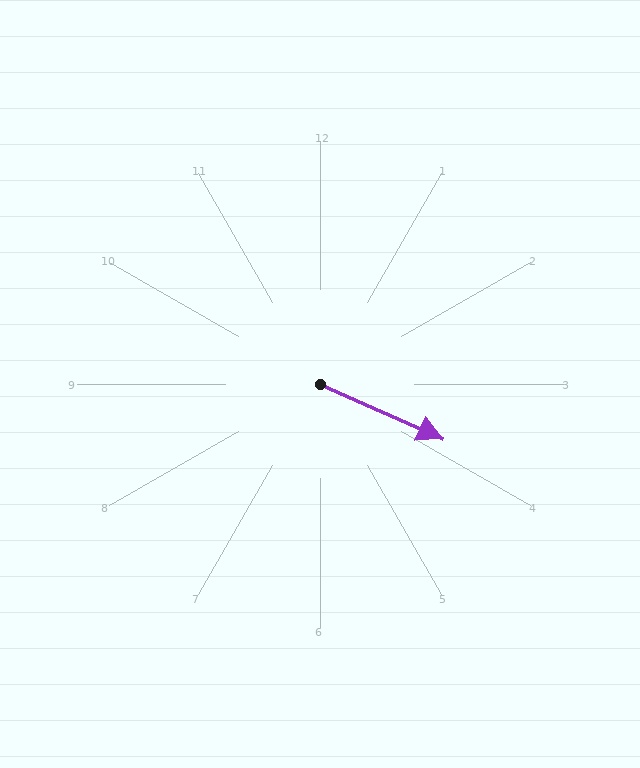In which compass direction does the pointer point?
Southeast.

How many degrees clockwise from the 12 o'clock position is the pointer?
Approximately 114 degrees.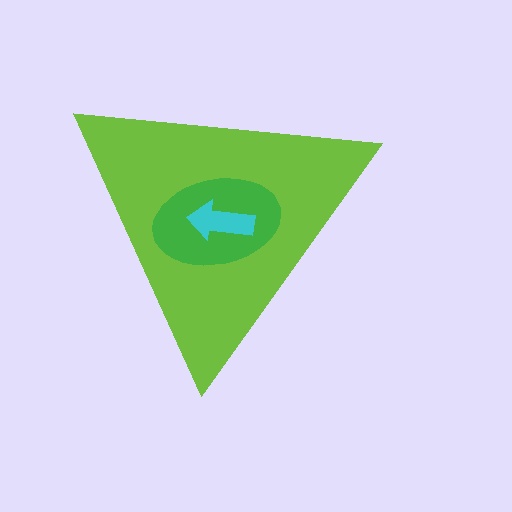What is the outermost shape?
The lime triangle.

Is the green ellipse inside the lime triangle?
Yes.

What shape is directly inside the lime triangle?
The green ellipse.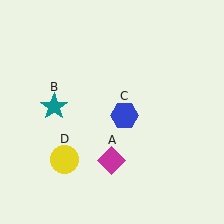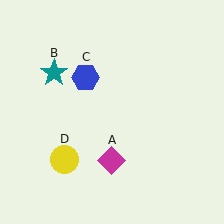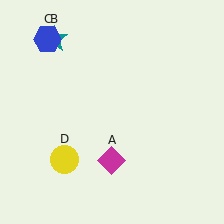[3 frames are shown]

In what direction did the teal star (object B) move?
The teal star (object B) moved up.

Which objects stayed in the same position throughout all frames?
Magenta diamond (object A) and yellow circle (object D) remained stationary.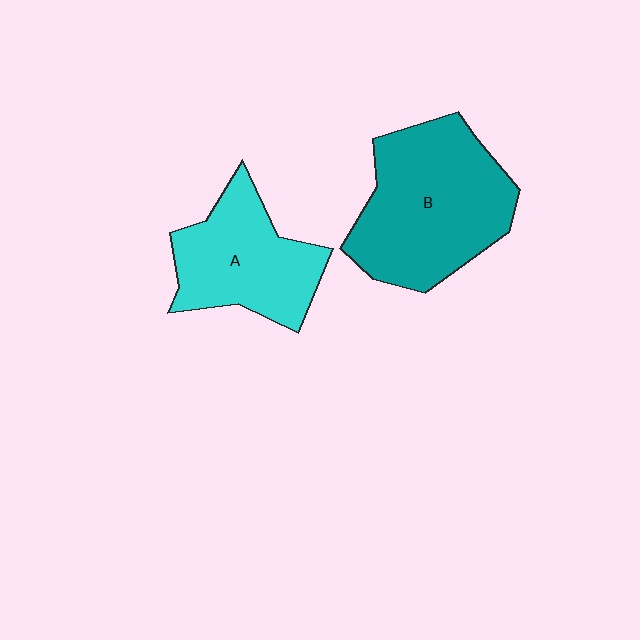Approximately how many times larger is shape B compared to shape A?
Approximately 1.4 times.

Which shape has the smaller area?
Shape A (cyan).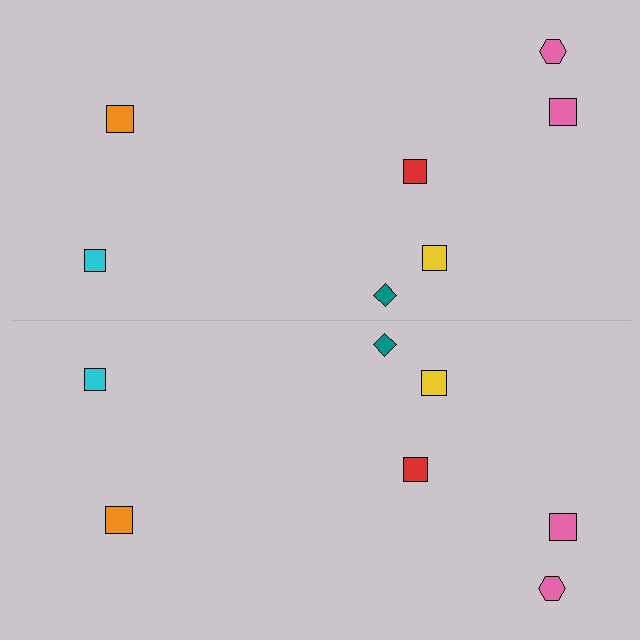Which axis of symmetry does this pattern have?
The pattern has a horizontal axis of symmetry running through the center of the image.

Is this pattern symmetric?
Yes, this pattern has bilateral (reflection) symmetry.